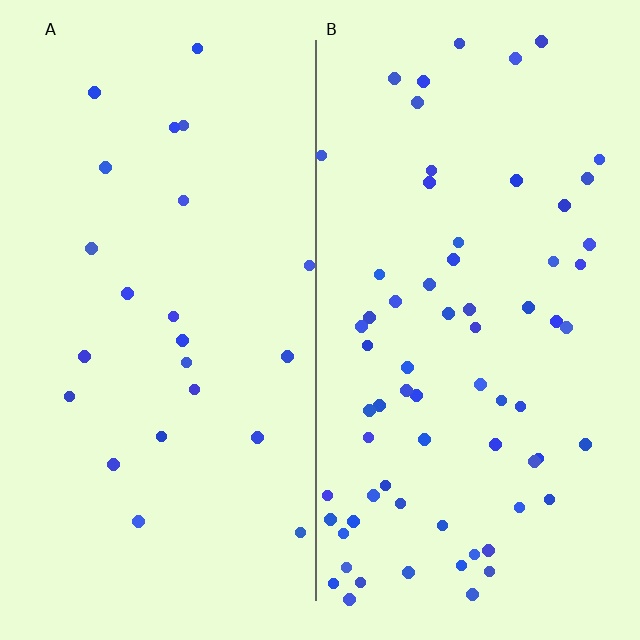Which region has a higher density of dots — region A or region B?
B (the right).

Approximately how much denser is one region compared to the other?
Approximately 3.0× — region B over region A.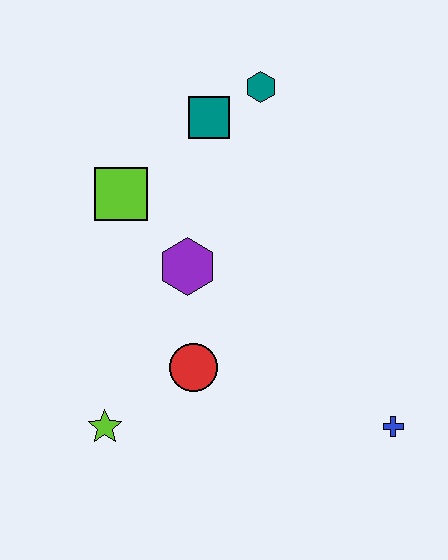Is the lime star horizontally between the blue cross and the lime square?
No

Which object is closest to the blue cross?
The red circle is closest to the blue cross.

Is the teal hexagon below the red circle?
No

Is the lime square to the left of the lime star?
No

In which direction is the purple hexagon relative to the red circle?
The purple hexagon is above the red circle.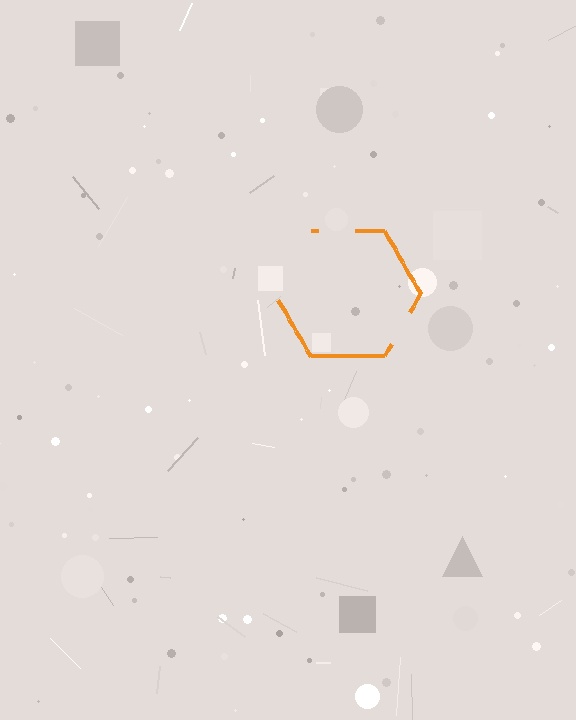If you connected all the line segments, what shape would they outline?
They would outline a hexagon.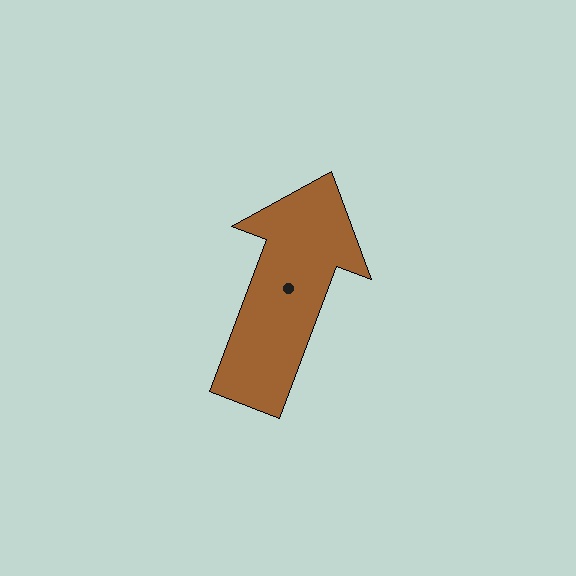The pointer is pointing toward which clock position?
Roughly 1 o'clock.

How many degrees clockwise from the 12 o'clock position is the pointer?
Approximately 21 degrees.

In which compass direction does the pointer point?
North.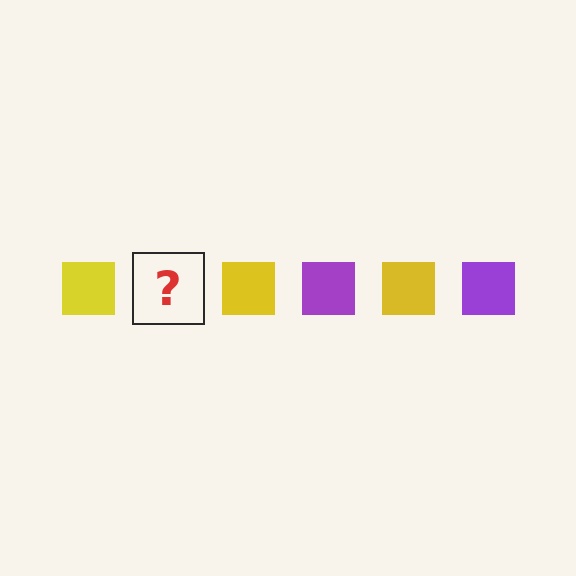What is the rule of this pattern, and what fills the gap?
The rule is that the pattern cycles through yellow, purple squares. The gap should be filled with a purple square.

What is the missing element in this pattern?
The missing element is a purple square.